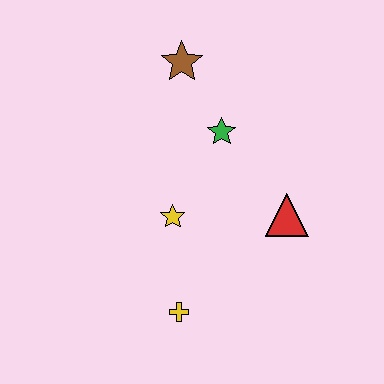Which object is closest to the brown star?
The green star is closest to the brown star.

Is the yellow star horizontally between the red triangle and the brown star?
No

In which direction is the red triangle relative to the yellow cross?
The red triangle is to the right of the yellow cross.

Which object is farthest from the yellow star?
The brown star is farthest from the yellow star.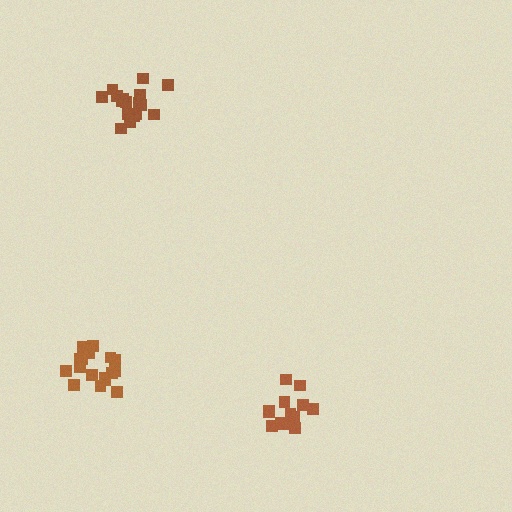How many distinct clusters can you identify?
There are 3 distinct clusters.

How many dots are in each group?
Group 1: 13 dots, Group 2: 17 dots, Group 3: 17 dots (47 total).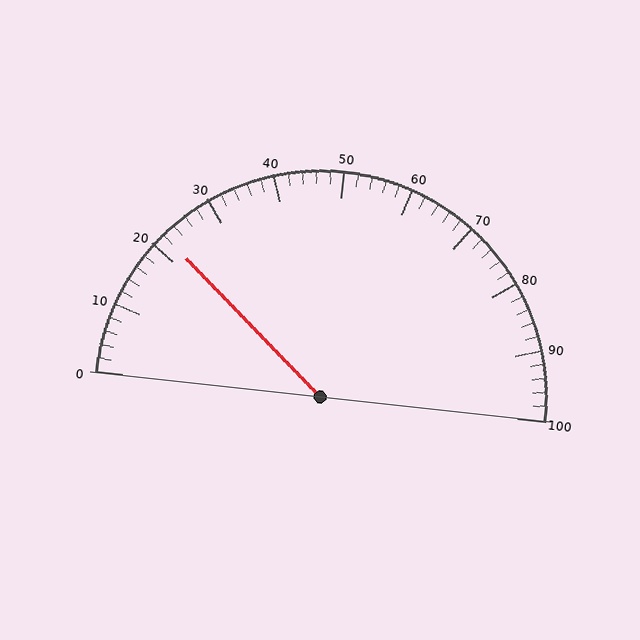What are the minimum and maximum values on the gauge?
The gauge ranges from 0 to 100.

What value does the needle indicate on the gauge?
The needle indicates approximately 22.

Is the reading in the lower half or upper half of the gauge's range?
The reading is in the lower half of the range (0 to 100).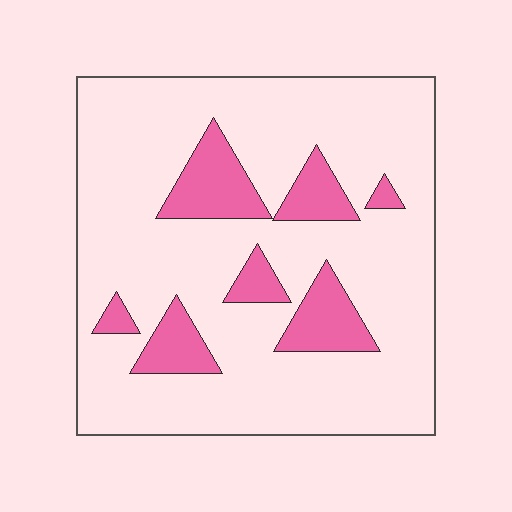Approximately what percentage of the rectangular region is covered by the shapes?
Approximately 15%.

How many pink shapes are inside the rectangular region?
7.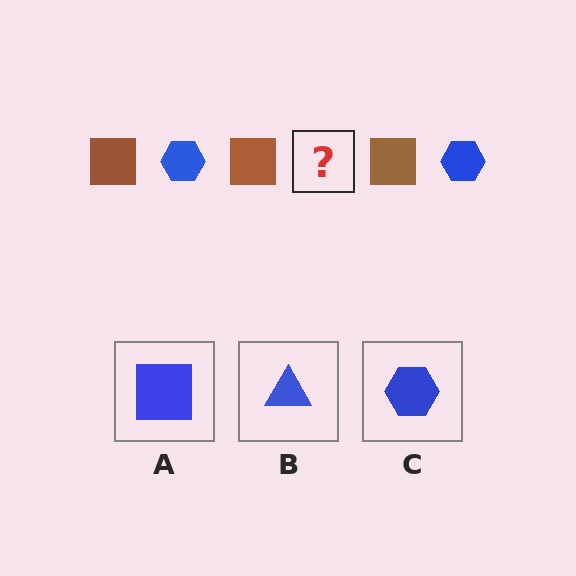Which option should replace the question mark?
Option C.